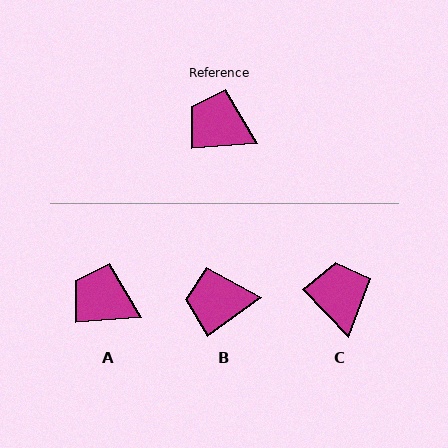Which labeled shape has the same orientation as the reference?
A.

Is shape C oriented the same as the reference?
No, it is off by about 51 degrees.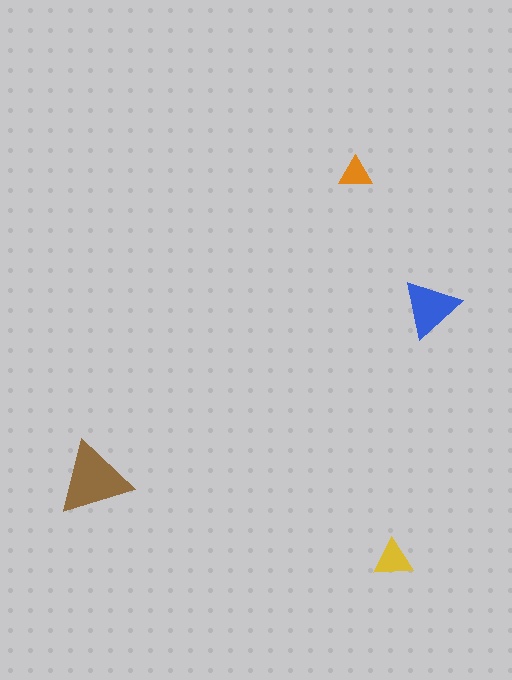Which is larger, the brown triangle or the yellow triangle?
The brown one.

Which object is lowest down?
The yellow triangle is bottommost.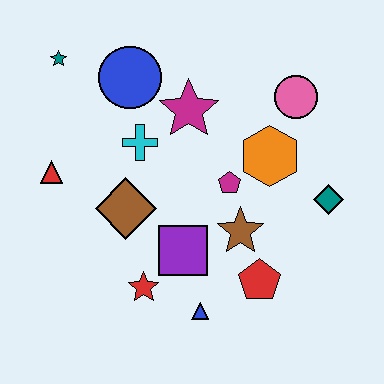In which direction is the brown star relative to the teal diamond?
The brown star is to the left of the teal diamond.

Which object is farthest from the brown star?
The teal star is farthest from the brown star.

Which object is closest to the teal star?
The blue circle is closest to the teal star.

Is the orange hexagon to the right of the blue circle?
Yes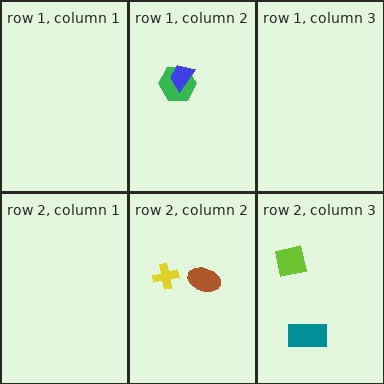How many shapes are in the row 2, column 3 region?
2.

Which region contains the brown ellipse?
The row 2, column 2 region.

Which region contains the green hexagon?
The row 1, column 2 region.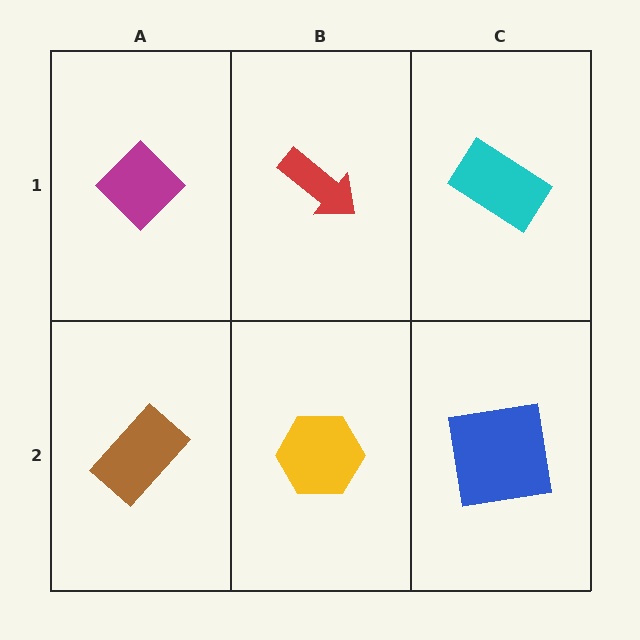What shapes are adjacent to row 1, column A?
A brown rectangle (row 2, column A), a red arrow (row 1, column B).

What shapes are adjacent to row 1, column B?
A yellow hexagon (row 2, column B), a magenta diamond (row 1, column A), a cyan rectangle (row 1, column C).